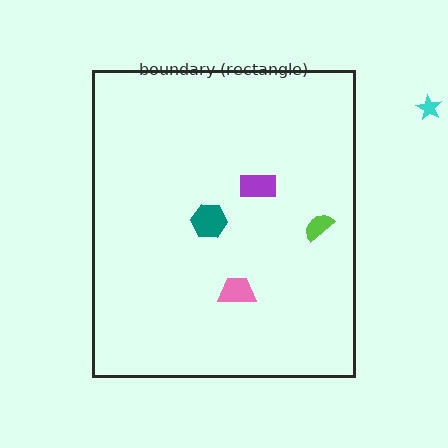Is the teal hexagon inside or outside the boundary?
Inside.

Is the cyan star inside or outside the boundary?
Outside.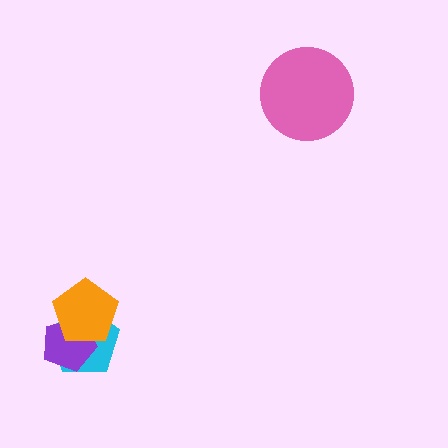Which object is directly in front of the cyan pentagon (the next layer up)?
The purple pentagon is directly in front of the cyan pentagon.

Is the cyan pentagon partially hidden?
Yes, it is partially covered by another shape.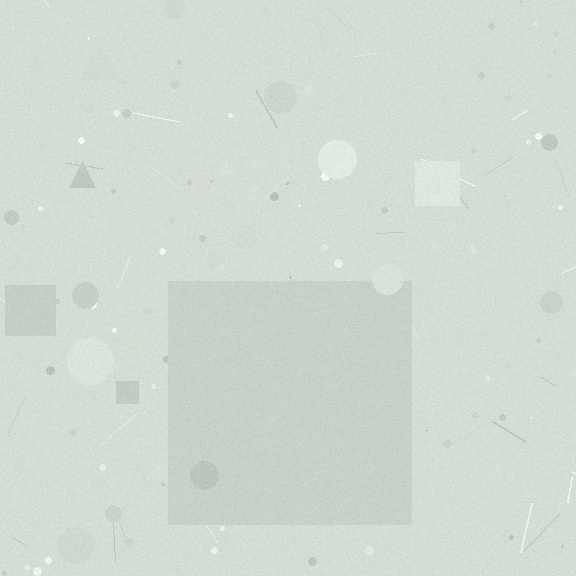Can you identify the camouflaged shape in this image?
The camouflaged shape is a square.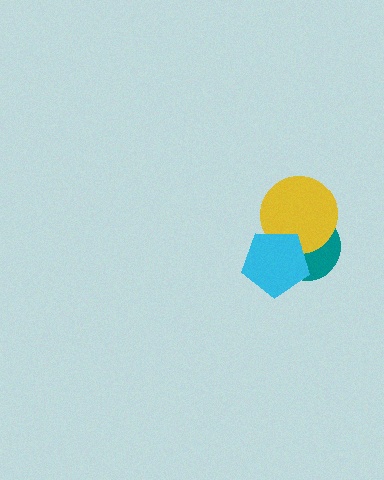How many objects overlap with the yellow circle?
2 objects overlap with the yellow circle.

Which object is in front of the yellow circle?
The cyan pentagon is in front of the yellow circle.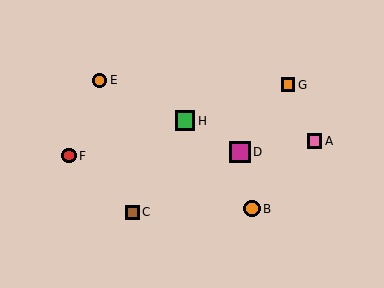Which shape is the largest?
The magenta square (labeled D) is the largest.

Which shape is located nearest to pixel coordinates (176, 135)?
The green square (labeled H) at (185, 121) is nearest to that location.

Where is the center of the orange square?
The center of the orange square is at (288, 85).